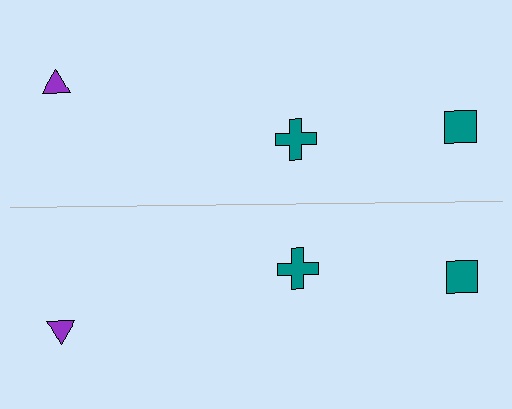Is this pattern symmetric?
Yes, this pattern has bilateral (reflection) symmetry.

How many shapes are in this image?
There are 6 shapes in this image.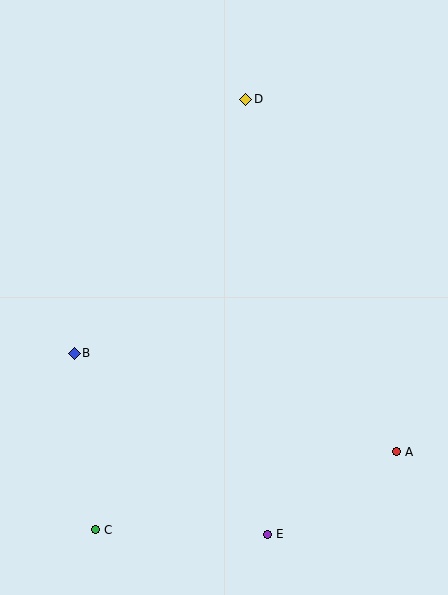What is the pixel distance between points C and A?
The distance between C and A is 311 pixels.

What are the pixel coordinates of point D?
Point D is at (246, 99).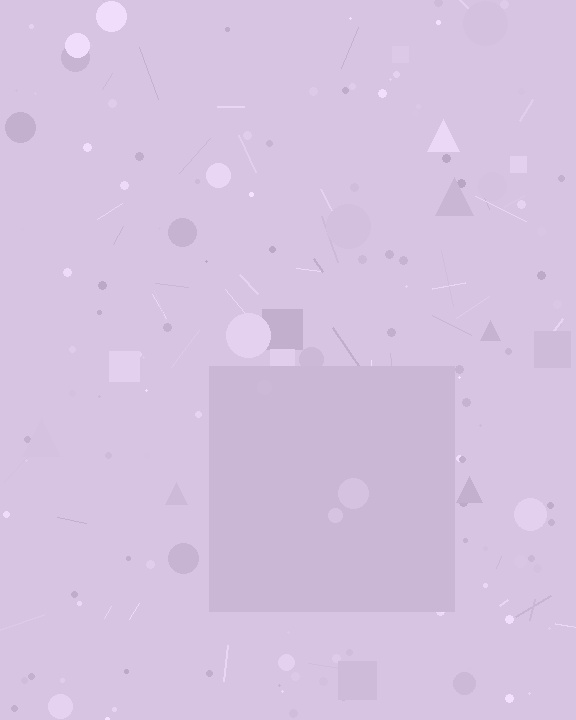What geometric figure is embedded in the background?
A square is embedded in the background.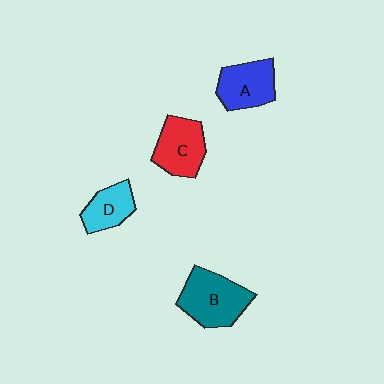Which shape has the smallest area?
Shape D (cyan).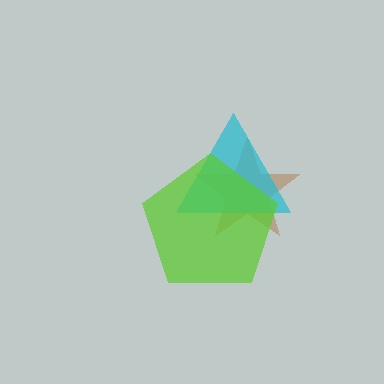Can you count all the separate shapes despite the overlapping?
Yes, there are 3 separate shapes.